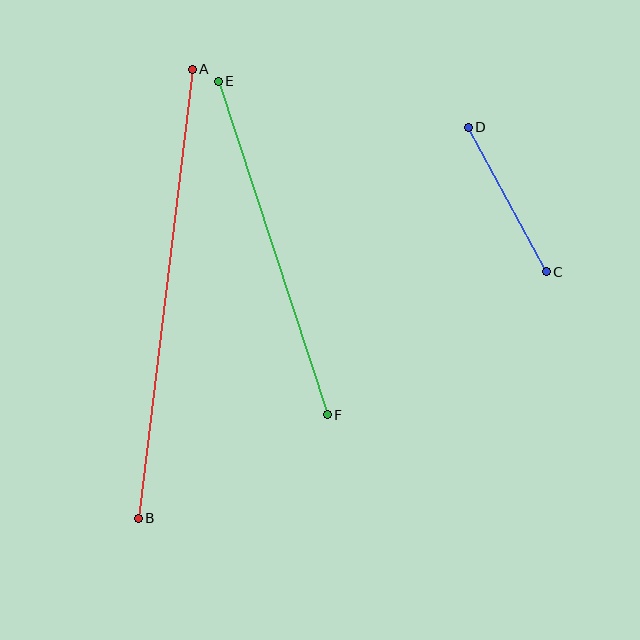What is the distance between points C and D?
The distance is approximately 164 pixels.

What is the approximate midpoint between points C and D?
The midpoint is at approximately (507, 200) pixels.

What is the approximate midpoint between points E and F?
The midpoint is at approximately (273, 248) pixels.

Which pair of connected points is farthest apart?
Points A and B are farthest apart.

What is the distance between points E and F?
The distance is approximately 351 pixels.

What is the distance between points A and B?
The distance is approximately 452 pixels.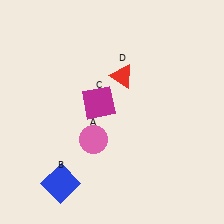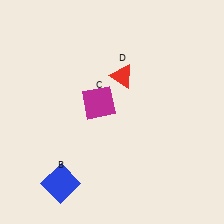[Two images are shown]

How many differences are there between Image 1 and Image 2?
There is 1 difference between the two images.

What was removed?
The pink circle (A) was removed in Image 2.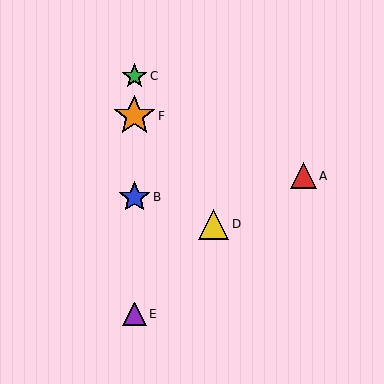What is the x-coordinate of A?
Object A is at x≈303.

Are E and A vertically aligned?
No, E is at x≈134 and A is at x≈303.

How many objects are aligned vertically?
4 objects (B, C, E, F) are aligned vertically.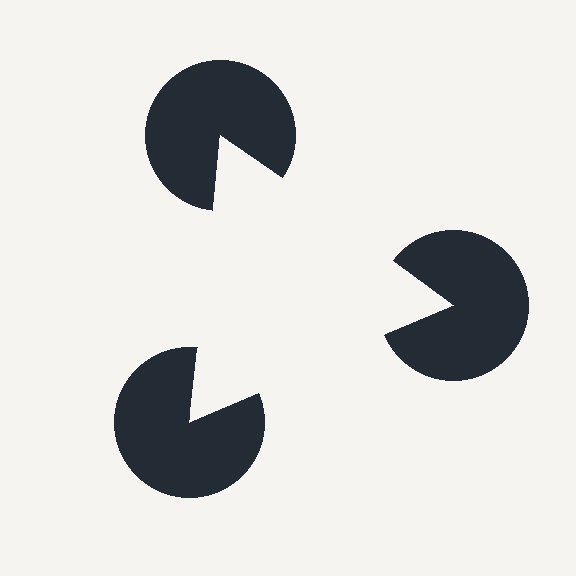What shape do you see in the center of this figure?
An illusory triangle — its edges are inferred from the aligned wedge cuts in the pac-man discs, not physically drawn.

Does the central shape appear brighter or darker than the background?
It typically appears slightly brighter than the background, even though no actual brightness change is drawn.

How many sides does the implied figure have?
3 sides.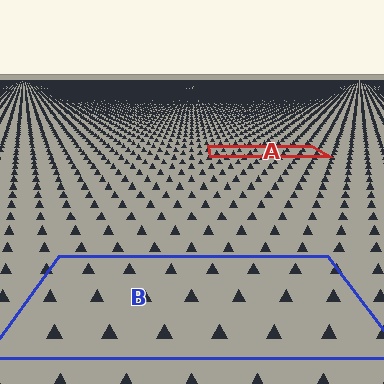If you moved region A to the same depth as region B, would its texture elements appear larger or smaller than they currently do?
They would appear larger. At a closer depth, the same texture elements are projected at a bigger on-screen size.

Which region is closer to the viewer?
Region B is closer. The texture elements there are larger and more spread out.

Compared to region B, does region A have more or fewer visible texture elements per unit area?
Region A has more texture elements per unit area — they are packed more densely because it is farther away.